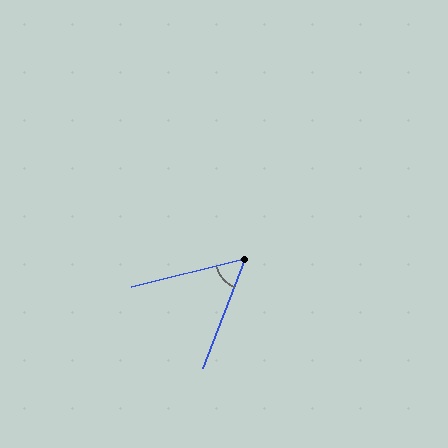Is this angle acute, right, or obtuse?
It is acute.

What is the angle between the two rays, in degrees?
Approximately 55 degrees.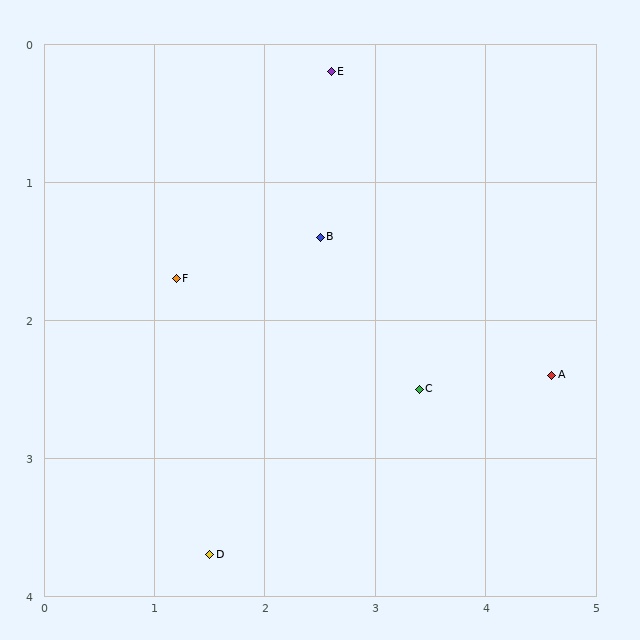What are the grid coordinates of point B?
Point B is at approximately (2.5, 1.4).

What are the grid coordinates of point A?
Point A is at approximately (4.6, 2.4).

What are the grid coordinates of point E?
Point E is at approximately (2.6, 0.2).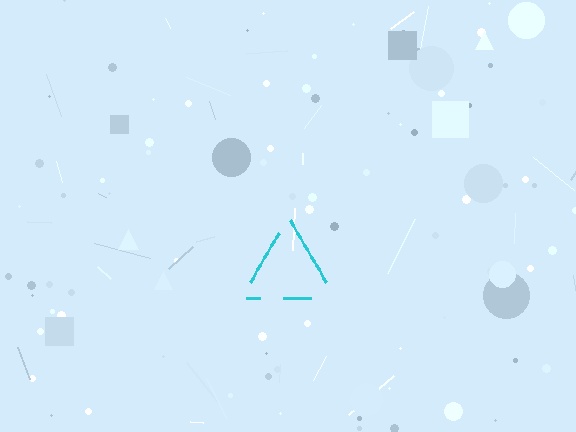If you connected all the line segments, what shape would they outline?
They would outline a triangle.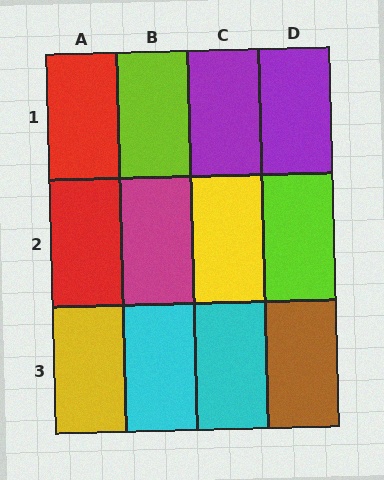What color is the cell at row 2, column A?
Red.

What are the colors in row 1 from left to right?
Red, lime, purple, purple.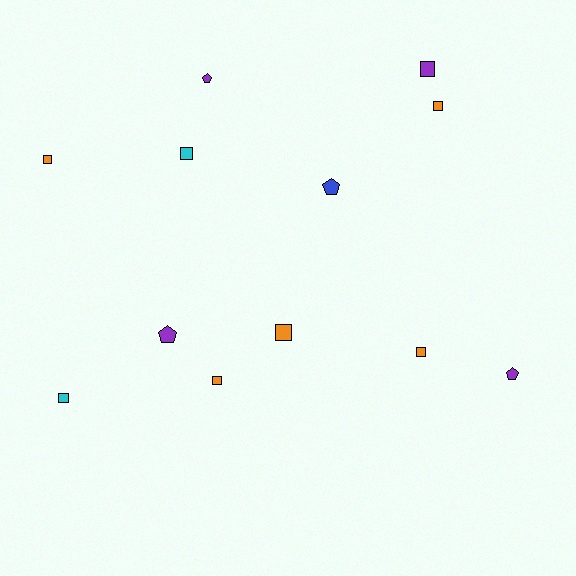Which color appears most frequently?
Orange, with 5 objects.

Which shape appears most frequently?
Square, with 8 objects.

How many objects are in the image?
There are 12 objects.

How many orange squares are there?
There are 5 orange squares.